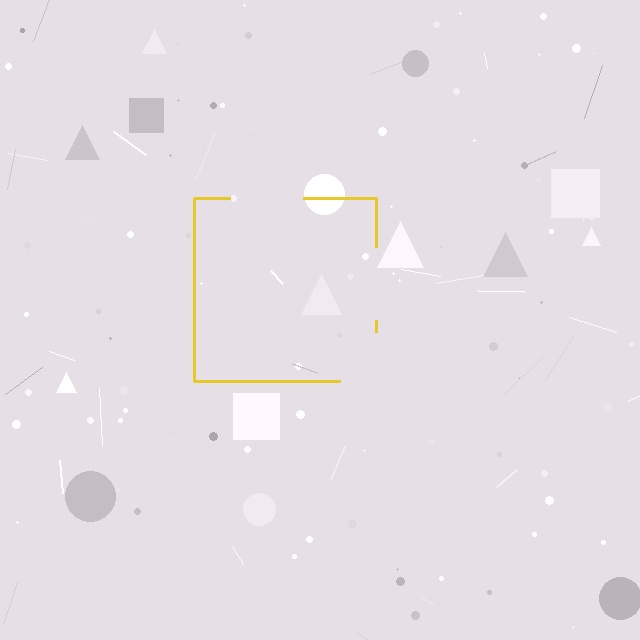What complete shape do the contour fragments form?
The contour fragments form a square.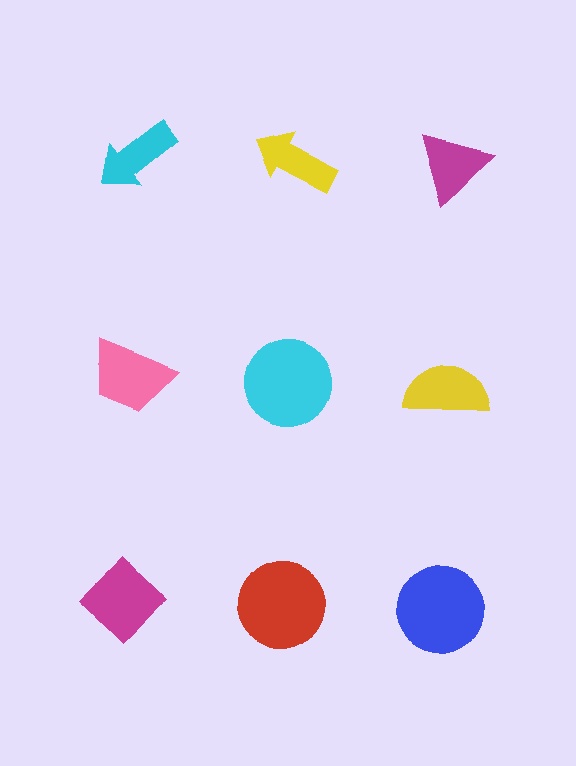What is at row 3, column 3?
A blue circle.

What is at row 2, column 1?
A pink trapezoid.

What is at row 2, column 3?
A yellow semicircle.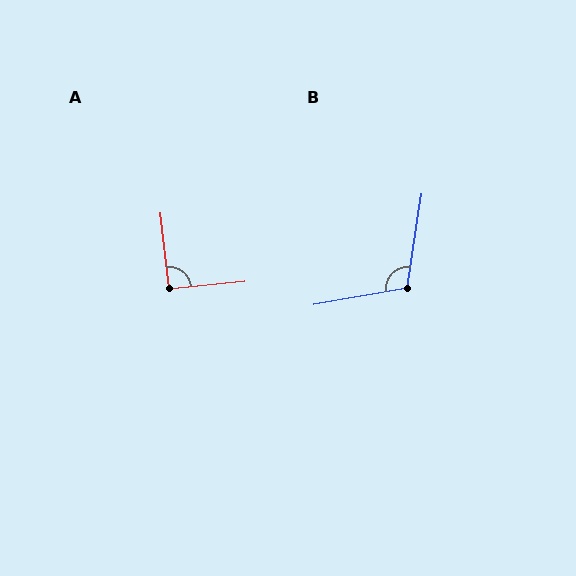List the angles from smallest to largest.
A (91°), B (109°).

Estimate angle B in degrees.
Approximately 109 degrees.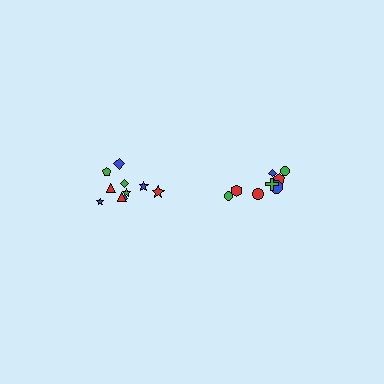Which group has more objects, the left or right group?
The left group.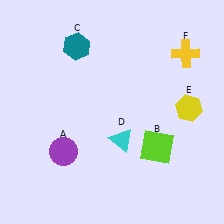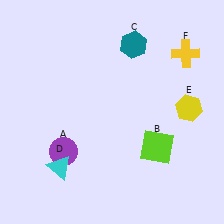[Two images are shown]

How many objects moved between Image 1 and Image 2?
2 objects moved between the two images.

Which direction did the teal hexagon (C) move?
The teal hexagon (C) moved right.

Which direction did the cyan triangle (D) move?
The cyan triangle (D) moved left.